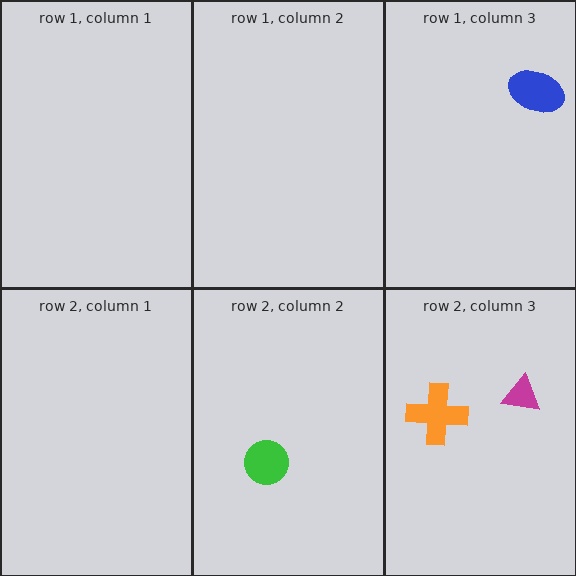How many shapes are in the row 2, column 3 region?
2.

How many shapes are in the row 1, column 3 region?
1.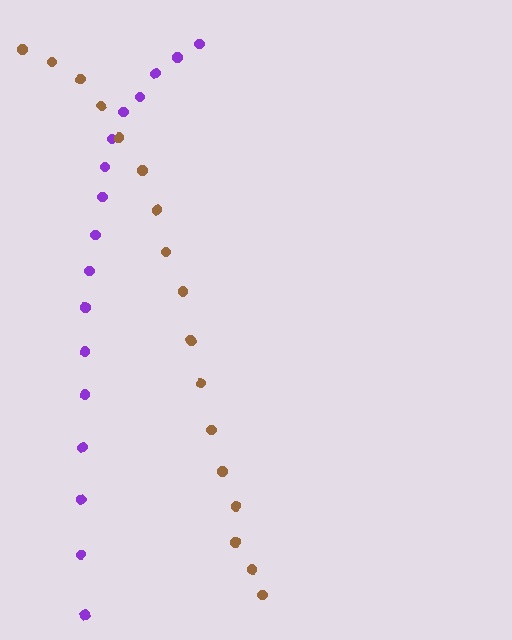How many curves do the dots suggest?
There are 2 distinct paths.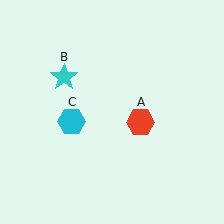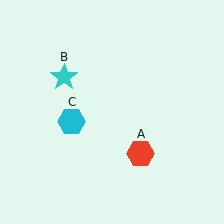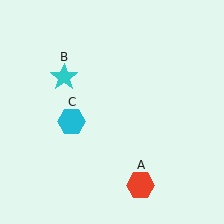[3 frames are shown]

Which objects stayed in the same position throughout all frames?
Cyan star (object B) and cyan hexagon (object C) remained stationary.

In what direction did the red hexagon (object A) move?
The red hexagon (object A) moved down.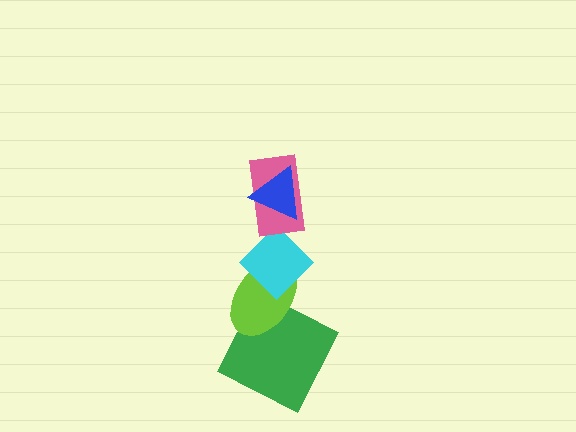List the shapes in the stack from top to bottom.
From top to bottom: the blue triangle, the pink rectangle, the cyan diamond, the lime ellipse, the green square.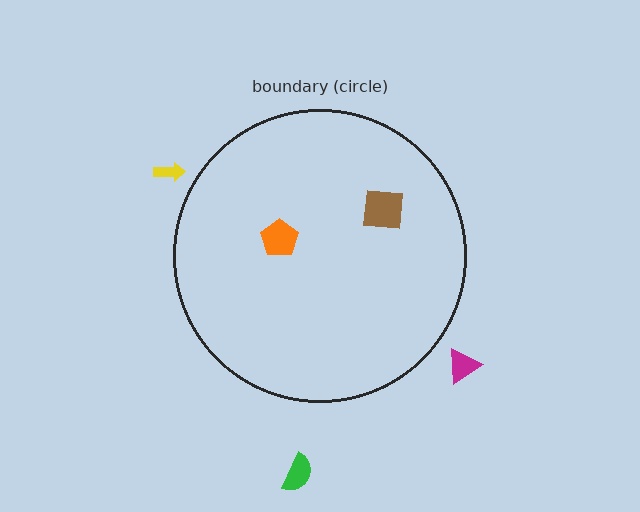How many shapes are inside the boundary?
2 inside, 3 outside.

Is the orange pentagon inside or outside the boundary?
Inside.